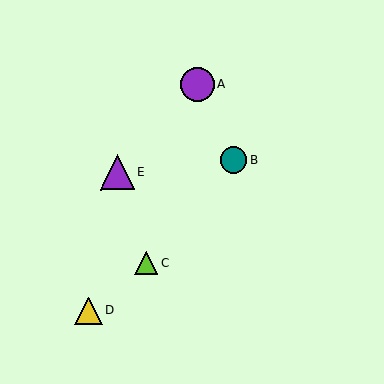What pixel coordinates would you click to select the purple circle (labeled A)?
Click at (197, 84) to select the purple circle A.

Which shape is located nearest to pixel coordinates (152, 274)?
The lime triangle (labeled C) at (147, 263) is nearest to that location.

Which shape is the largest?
The purple triangle (labeled E) is the largest.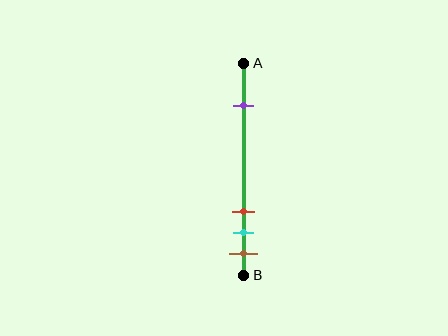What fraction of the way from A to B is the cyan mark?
The cyan mark is approximately 80% (0.8) of the way from A to B.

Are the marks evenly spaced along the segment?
No, the marks are not evenly spaced.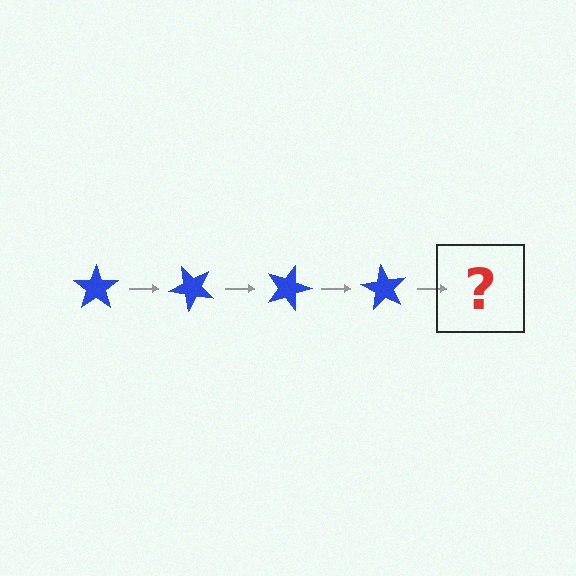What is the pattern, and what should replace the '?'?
The pattern is that the star rotates 45 degrees each step. The '?' should be a blue star rotated 180 degrees.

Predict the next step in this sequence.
The next step is a blue star rotated 180 degrees.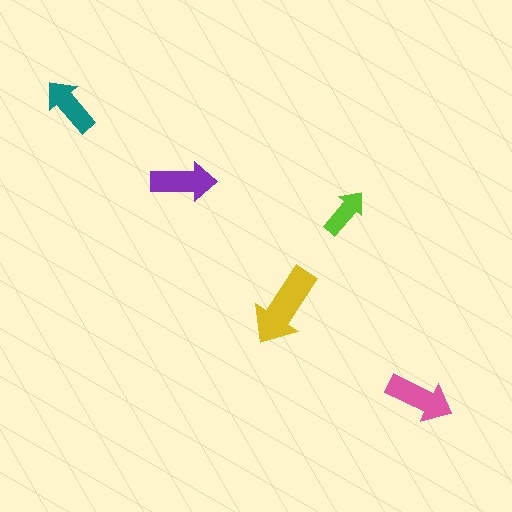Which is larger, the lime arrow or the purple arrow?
The purple one.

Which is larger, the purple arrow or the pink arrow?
The pink one.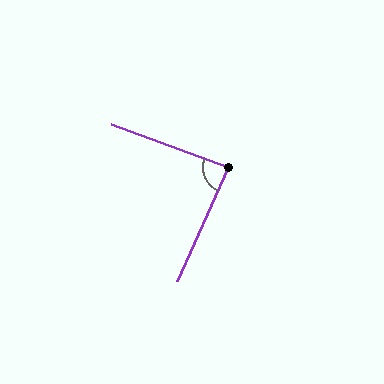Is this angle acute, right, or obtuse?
It is approximately a right angle.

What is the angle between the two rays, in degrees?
Approximately 86 degrees.